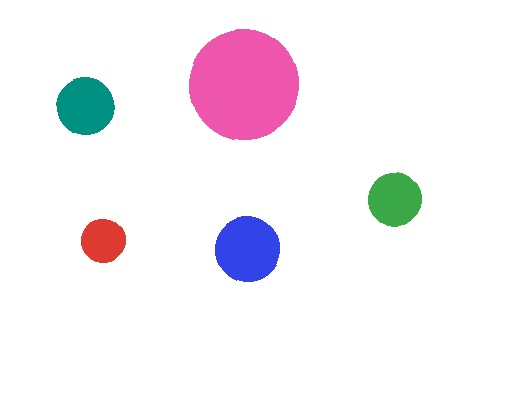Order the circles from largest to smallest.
the pink one, the blue one, the teal one, the green one, the red one.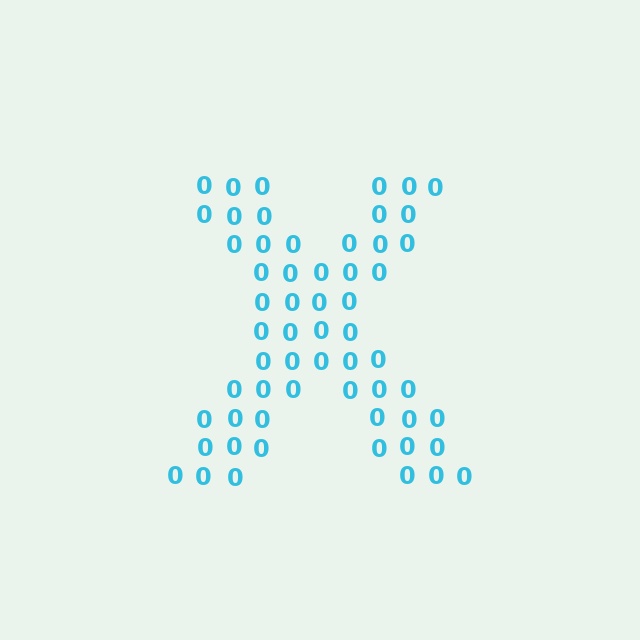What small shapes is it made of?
It is made of small digit 0's.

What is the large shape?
The large shape is the letter X.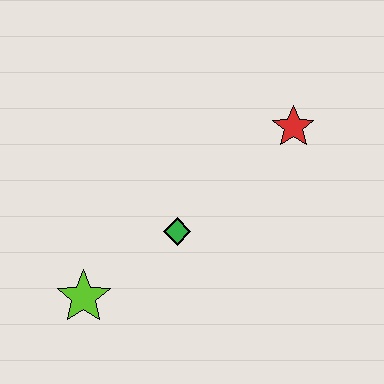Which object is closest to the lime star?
The green diamond is closest to the lime star.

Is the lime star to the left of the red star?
Yes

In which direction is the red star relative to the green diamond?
The red star is to the right of the green diamond.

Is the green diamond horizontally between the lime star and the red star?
Yes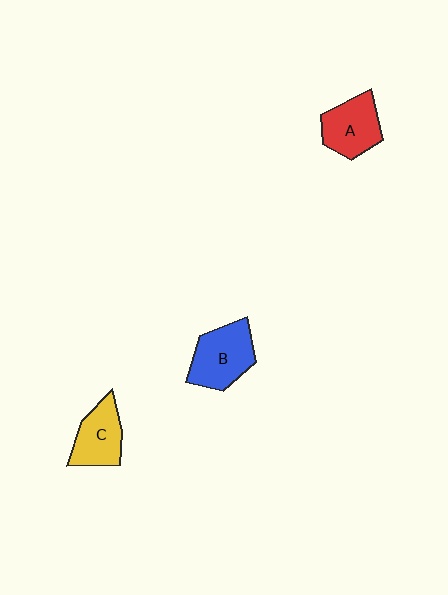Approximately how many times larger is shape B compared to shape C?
Approximately 1.2 times.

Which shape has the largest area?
Shape B (blue).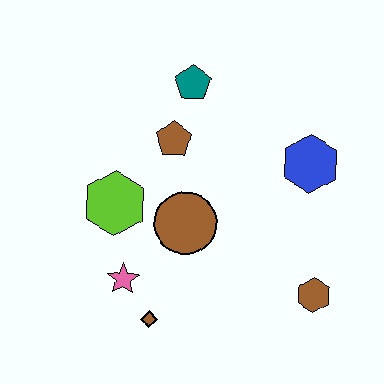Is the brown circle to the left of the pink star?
No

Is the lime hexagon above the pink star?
Yes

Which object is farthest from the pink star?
The blue hexagon is farthest from the pink star.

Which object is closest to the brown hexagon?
The blue hexagon is closest to the brown hexagon.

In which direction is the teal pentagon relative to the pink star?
The teal pentagon is above the pink star.